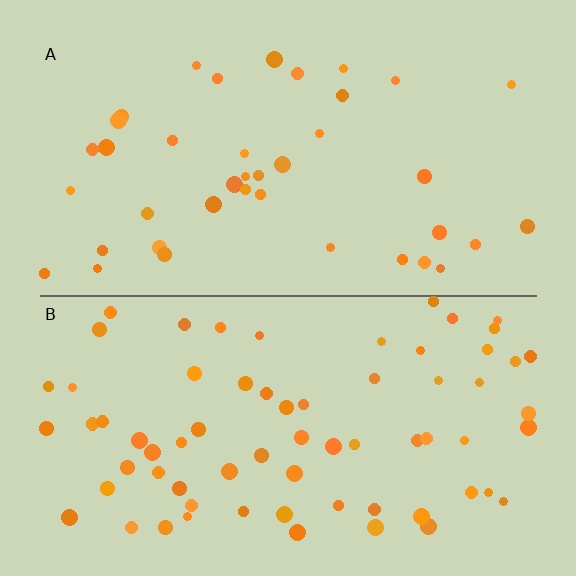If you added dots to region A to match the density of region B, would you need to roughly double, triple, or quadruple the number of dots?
Approximately double.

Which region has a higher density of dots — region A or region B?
B (the bottom).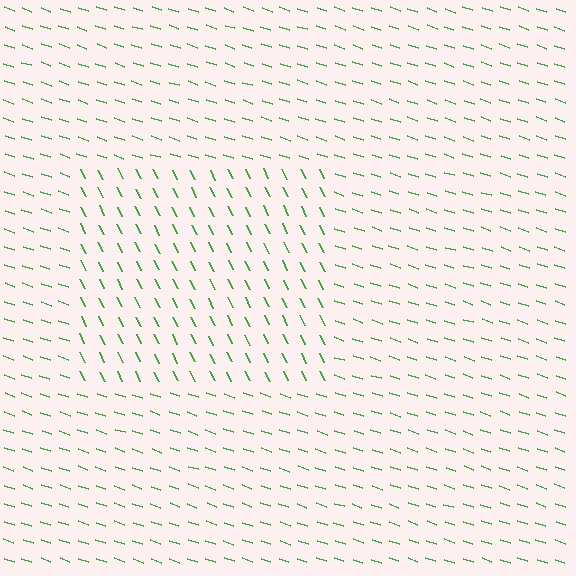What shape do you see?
I see a rectangle.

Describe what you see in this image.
The image is filled with small green line segments. A rectangle region in the image has lines oriented differently from the surrounding lines, creating a visible texture boundary.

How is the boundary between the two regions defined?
The boundary is defined purely by a change in line orientation (approximately 45 degrees difference). All lines are the same color and thickness.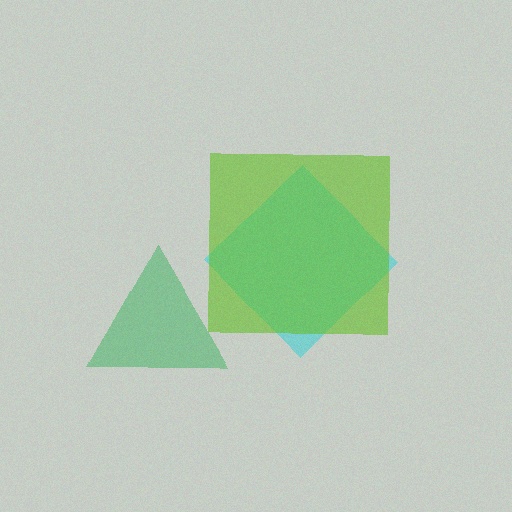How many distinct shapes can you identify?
There are 3 distinct shapes: a cyan diamond, a lime square, a green triangle.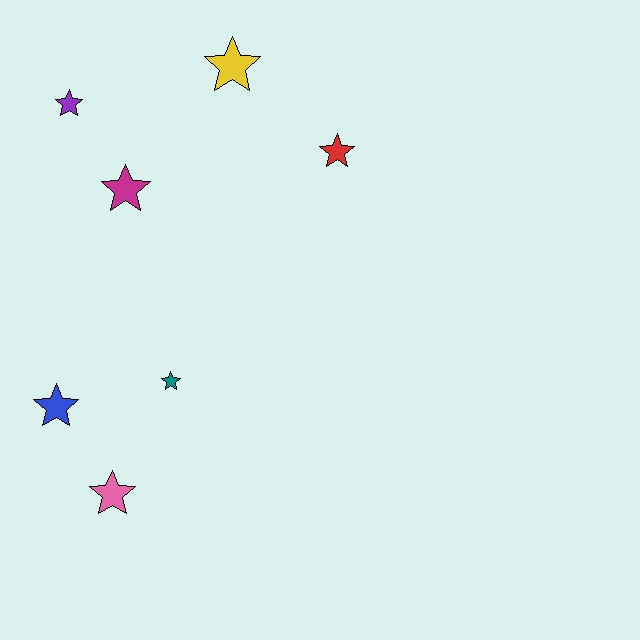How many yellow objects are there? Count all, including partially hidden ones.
There is 1 yellow object.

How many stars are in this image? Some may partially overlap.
There are 7 stars.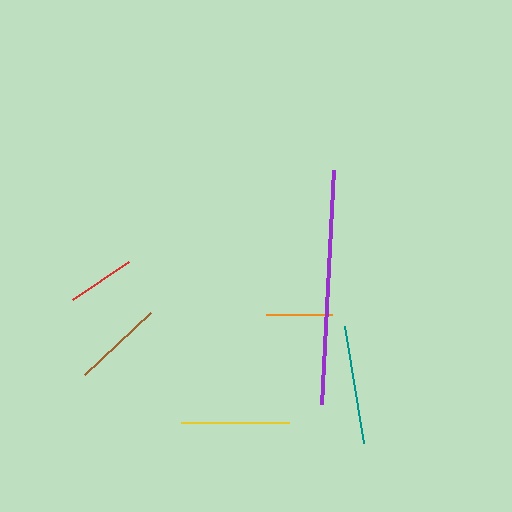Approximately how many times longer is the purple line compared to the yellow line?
The purple line is approximately 2.2 times the length of the yellow line.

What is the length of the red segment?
The red segment is approximately 67 pixels long.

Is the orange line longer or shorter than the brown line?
The brown line is longer than the orange line.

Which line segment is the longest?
The purple line is the longest at approximately 234 pixels.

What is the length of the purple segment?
The purple segment is approximately 234 pixels long.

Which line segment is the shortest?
The orange line is the shortest at approximately 66 pixels.